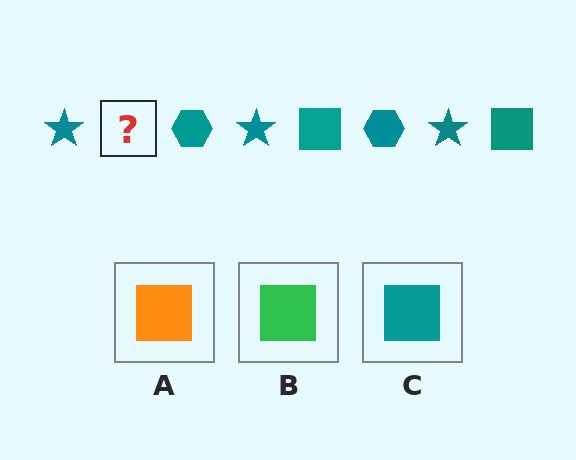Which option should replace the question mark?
Option C.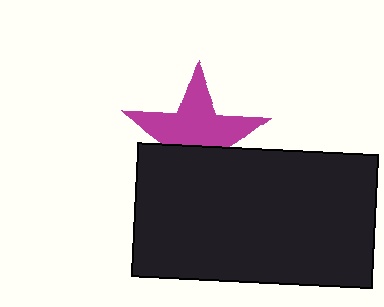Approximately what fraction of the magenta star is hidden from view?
Roughly 39% of the magenta star is hidden behind the black rectangle.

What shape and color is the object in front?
The object in front is a black rectangle.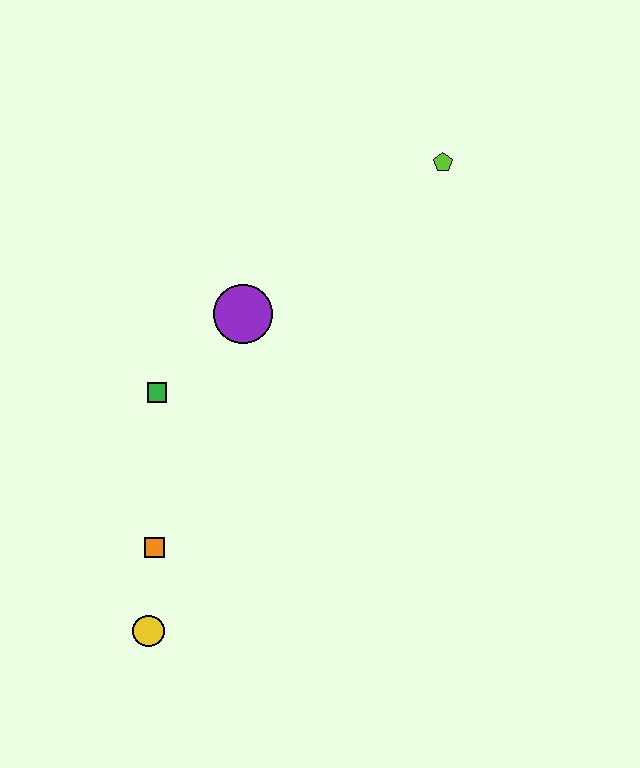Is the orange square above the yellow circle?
Yes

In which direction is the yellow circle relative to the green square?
The yellow circle is below the green square.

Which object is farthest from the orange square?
The lime pentagon is farthest from the orange square.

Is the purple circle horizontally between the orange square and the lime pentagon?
Yes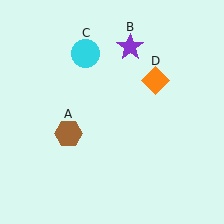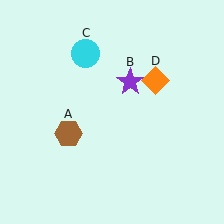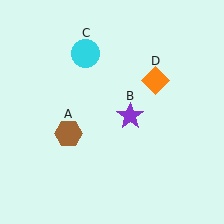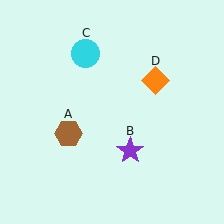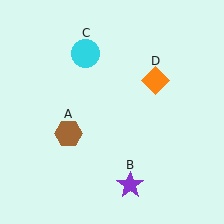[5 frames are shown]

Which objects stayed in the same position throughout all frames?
Brown hexagon (object A) and cyan circle (object C) and orange diamond (object D) remained stationary.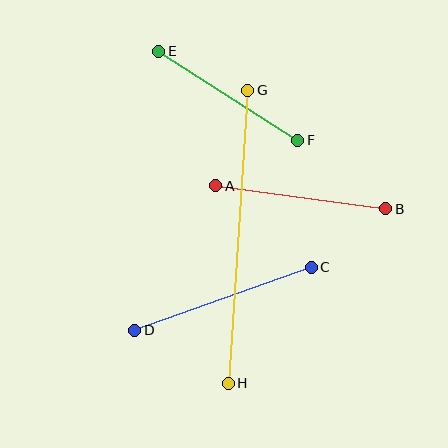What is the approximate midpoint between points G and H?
The midpoint is at approximately (238, 237) pixels.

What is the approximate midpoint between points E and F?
The midpoint is at approximately (228, 96) pixels.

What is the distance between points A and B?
The distance is approximately 172 pixels.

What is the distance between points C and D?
The distance is approximately 188 pixels.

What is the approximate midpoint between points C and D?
The midpoint is at approximately (223, 299) pixels.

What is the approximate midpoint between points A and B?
The midpoint is at approximately (301, 197) pixels.